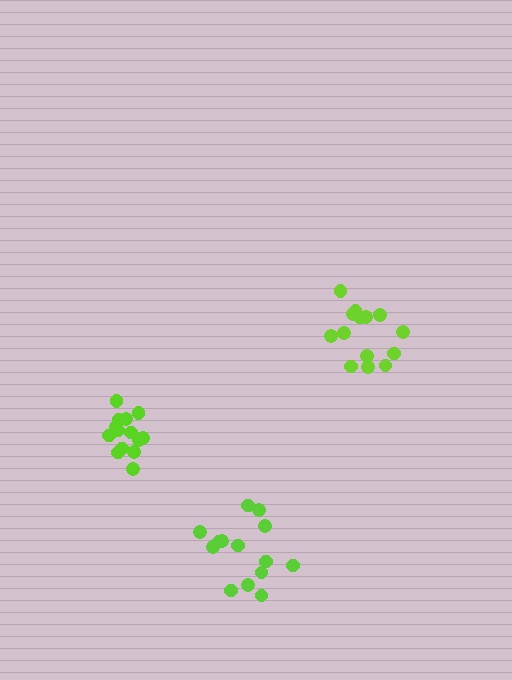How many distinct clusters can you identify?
There are 3 distinct clusters.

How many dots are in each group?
Group 1: 14 dots, Group 2: 14 dots, Group 3: 14 dots (42 total).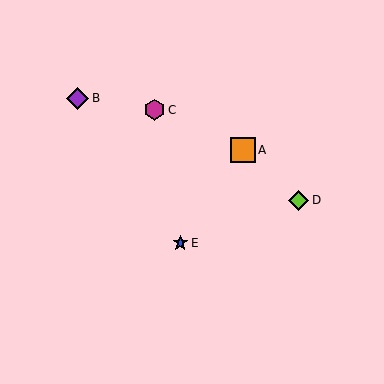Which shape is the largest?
The orange square (labeled A) is the largest.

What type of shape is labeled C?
Shape C is a magenta hexagon.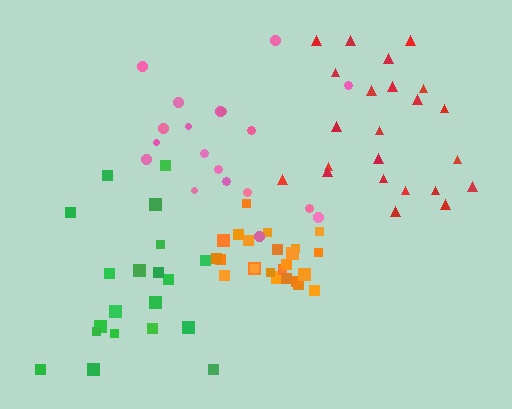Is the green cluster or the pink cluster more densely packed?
Green.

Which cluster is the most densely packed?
Orange.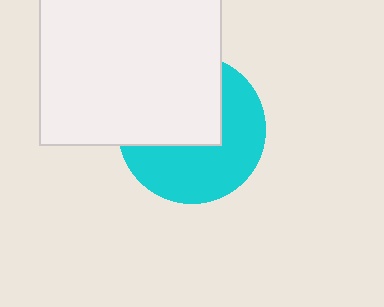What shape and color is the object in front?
The object in front is a white square.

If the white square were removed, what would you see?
You would see the complete cyan circle.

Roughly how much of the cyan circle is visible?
About half of it is visible (roughly 53%).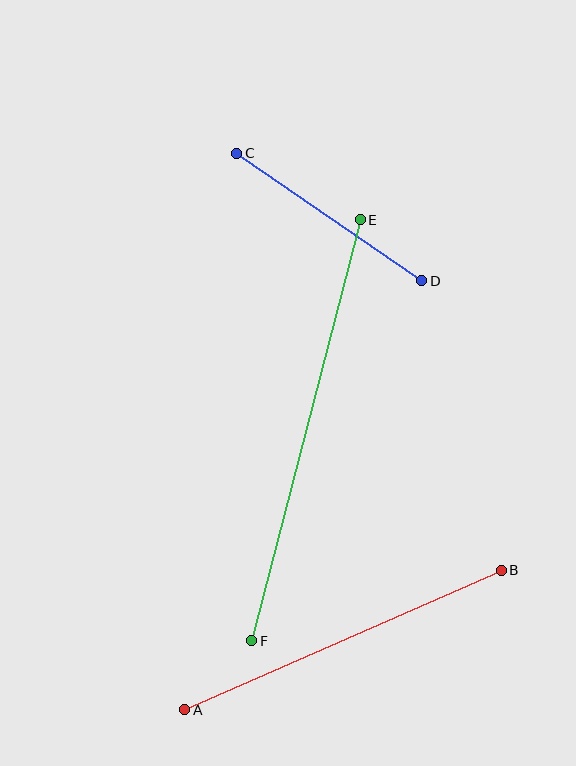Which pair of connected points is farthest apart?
Points E and F are farthest apart.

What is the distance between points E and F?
The distance is approximately 435 pixels.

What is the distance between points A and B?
The distance is approximately 346 pixels.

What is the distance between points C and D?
The distance is approximately 225 pixels.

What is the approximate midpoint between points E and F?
The midpoint is at approximately (306, 430) pixels.